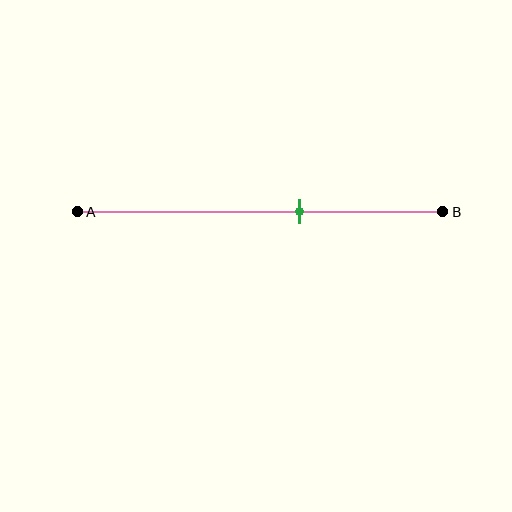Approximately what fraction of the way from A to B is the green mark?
The green mark is approximately 60% of the way from A to B.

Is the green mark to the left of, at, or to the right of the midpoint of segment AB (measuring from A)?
The green mark is to the right of the midpoint of segment AB.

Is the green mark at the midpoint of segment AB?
No, the mark is at about 60% from A, not at the 50% midpoint.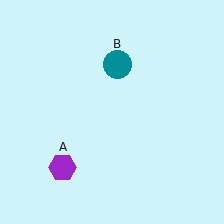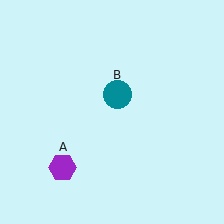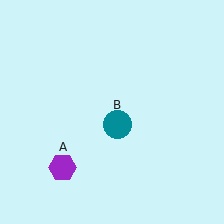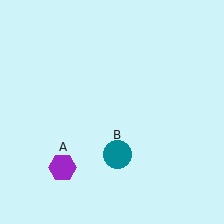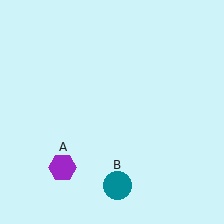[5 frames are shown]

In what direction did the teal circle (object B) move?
The teal circle (object B) moved down.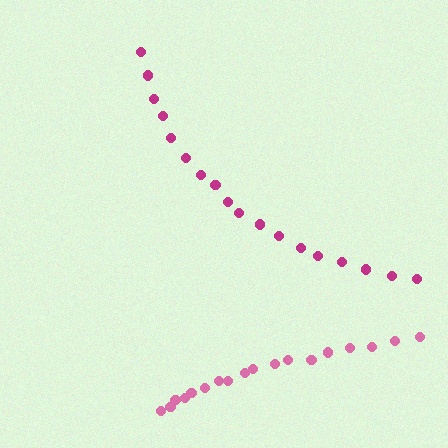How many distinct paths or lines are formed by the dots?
There are 2 distinct paths.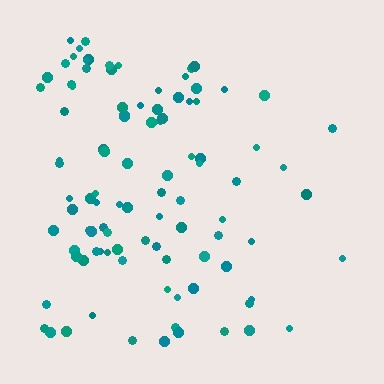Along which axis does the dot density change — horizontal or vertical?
Horizontal.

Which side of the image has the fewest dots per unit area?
The right.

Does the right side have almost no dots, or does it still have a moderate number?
Still a moderate number, just noticeably fewer than the left.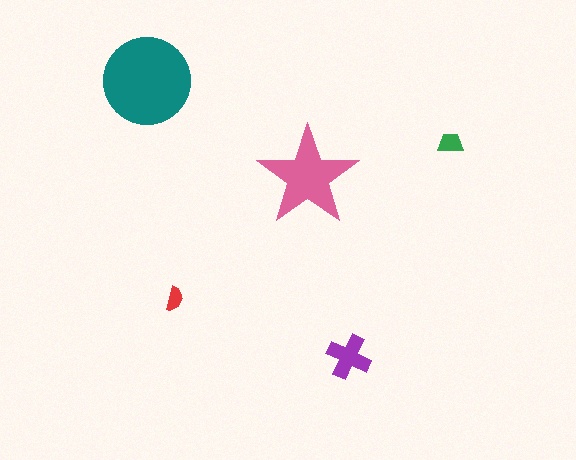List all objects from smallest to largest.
The red semicircle, the green trapezoid, the purple cross, the pink star, the teal circle.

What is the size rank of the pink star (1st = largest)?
2nd.